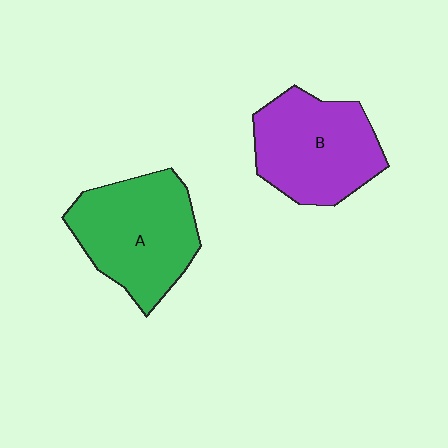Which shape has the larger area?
Shape A (green).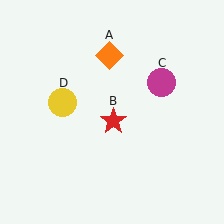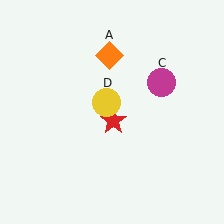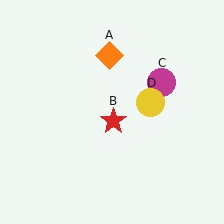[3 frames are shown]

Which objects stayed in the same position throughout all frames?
Orange diamond (object A) and red star (object B) and magenta circle (object C) remained stationary.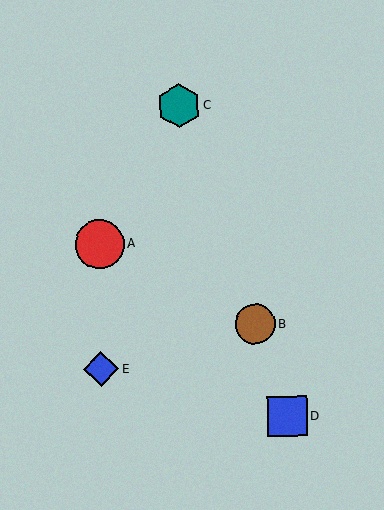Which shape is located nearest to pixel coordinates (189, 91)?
The teal hexagon (labeled C) at (179, 106) is nearest to that location.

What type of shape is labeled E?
Shape E is a blue diamond.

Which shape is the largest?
The red circle (labeled A) is the largest.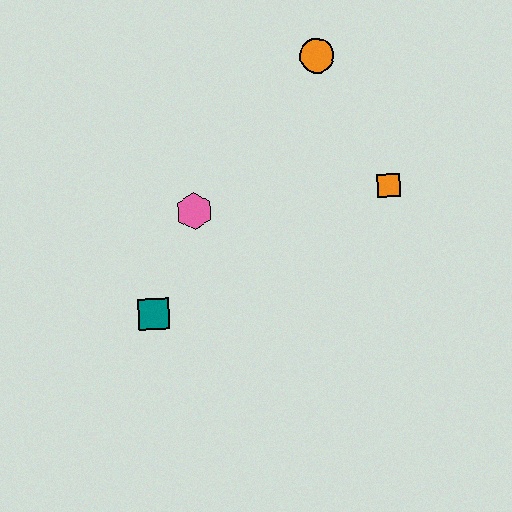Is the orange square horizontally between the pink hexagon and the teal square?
No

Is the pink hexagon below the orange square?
Yes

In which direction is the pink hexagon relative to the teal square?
The pink hexagon is above the teal square.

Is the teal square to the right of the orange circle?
No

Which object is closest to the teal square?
The pink hexagon is closest to the teal square.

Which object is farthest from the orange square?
The teal square is farthest from the orange square.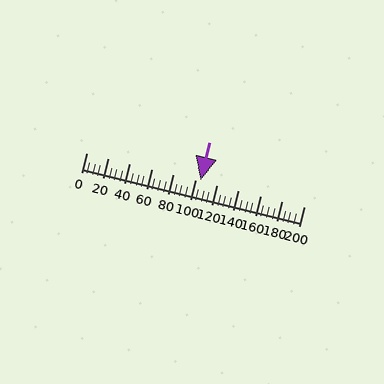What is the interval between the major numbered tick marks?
The major tick marks are spaced 20 units apart.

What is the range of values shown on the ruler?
The ruler shows values from 0 to 200.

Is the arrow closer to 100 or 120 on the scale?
The arrow is closer to 100.